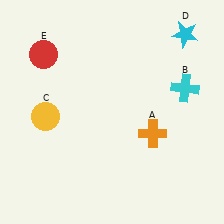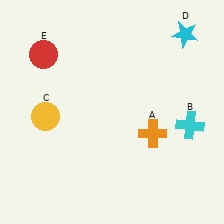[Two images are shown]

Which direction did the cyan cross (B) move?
The cyan cross (B) moved down.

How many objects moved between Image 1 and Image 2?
1 object moved between the two images.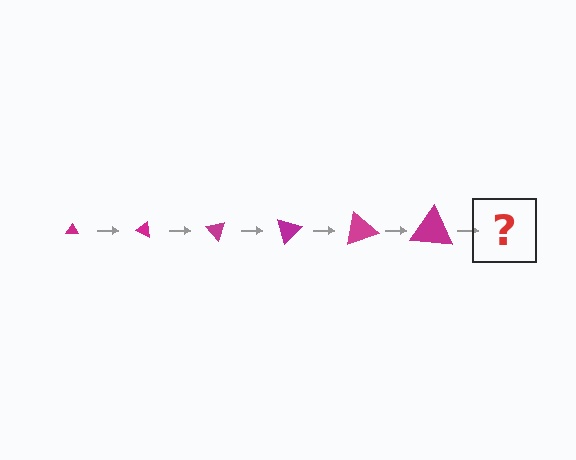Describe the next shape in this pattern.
It should be a triangle, larger than the previous one and rotated 150 degrees from the start.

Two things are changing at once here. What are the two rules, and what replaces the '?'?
The two rules are that the triangle grows larger each step and it rotates 25 degrees each step. The '?' should be a triangle, larger than the previous one and rotated 150 degrees from the start.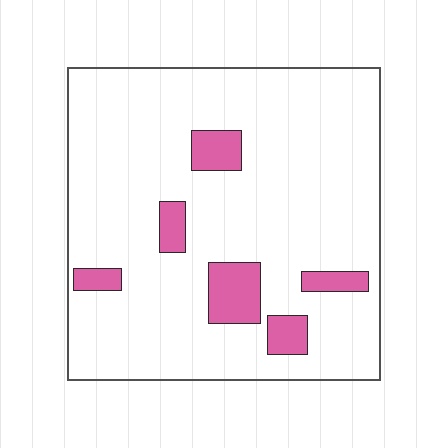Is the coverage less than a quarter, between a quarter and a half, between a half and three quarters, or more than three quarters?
Less than a quarter.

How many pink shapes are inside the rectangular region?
6.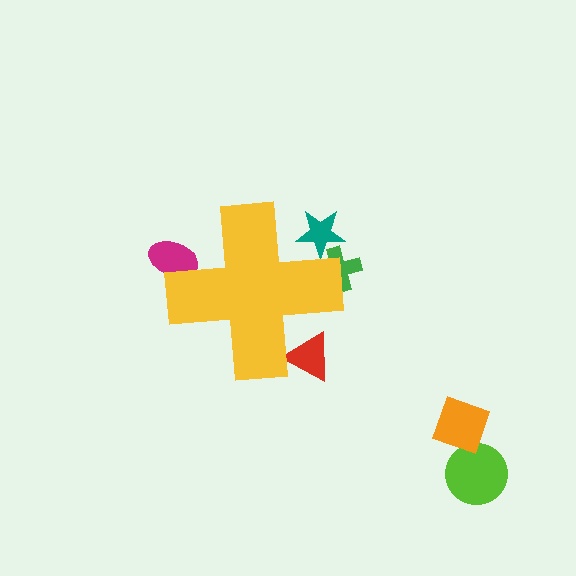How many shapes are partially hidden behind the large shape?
4 shapes are partially hidden.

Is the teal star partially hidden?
Yes, the teal star is partially hidden behind the yellow cross.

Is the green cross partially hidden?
Yes, the green cross is partially hidden behind the yellow cross.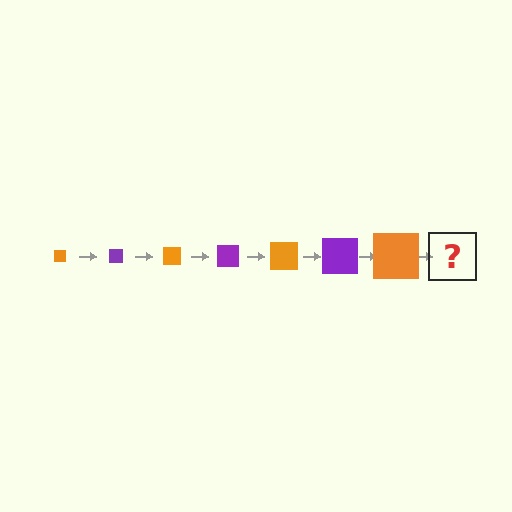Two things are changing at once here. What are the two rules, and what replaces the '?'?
The two rules are that the square grows larger each step and the color cycles through orange and purple. The '?' should be a purple square, larger than the previous one.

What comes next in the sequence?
The next element should be a purple square, larger than the previous one.